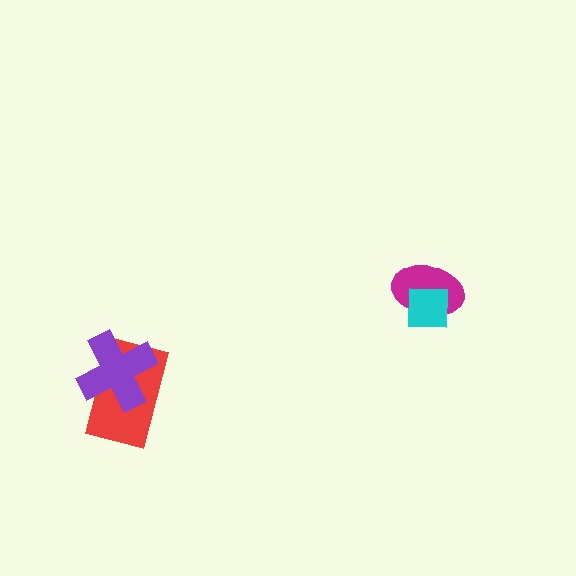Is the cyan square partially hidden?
No, no other shape covers it.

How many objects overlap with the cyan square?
1 object overlaps with the cyan square.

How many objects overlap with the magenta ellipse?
1 object overlaps with the magenta ellipse.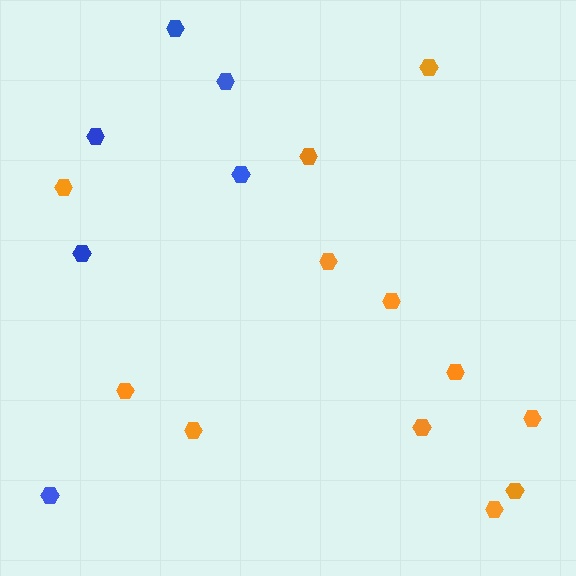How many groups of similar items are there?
There are 2 groups: one group of blue hexagons (6) and one group of orange hexagons (12).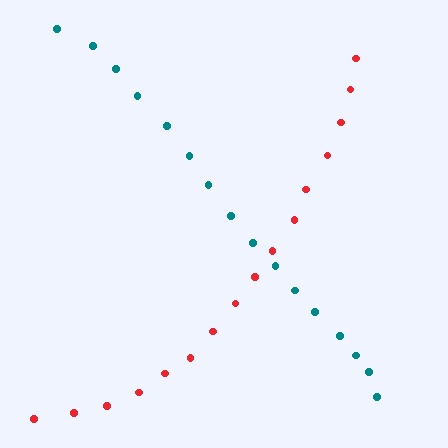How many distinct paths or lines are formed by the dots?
There are 2 distinct paths.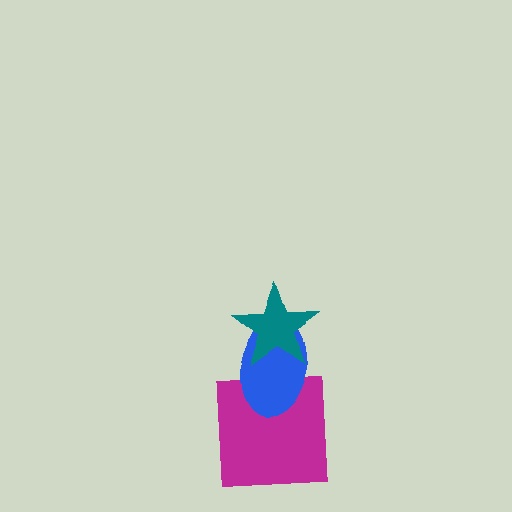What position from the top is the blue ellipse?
The blue ellipse is 2nd from the top.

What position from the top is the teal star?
The teal star is 1st from the top.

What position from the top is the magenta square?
The magenta square is 3rd from the top.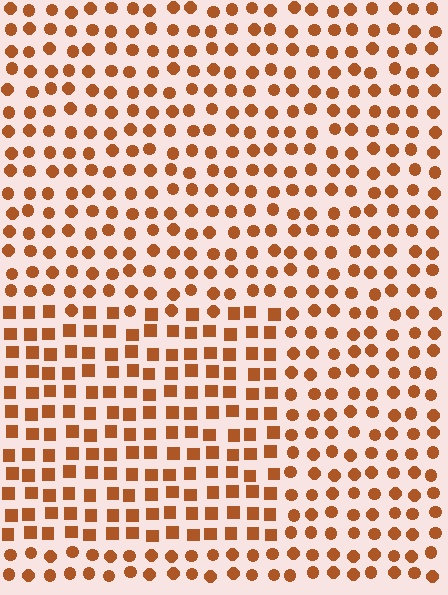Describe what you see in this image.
The image is filled with small brown elements arranged in a uniform grid. A rectangle-shaped region contains squares, while the surrounding area contains circles. The boundary is defined purely by the change in element shape.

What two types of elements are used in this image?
The image uses squares inside the rectangle region and circles outside it.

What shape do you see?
I see a rectangle.